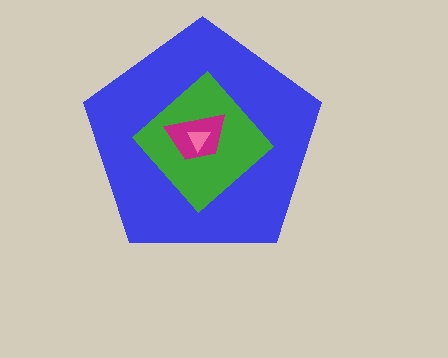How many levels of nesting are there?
4.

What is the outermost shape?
The blue pentagon.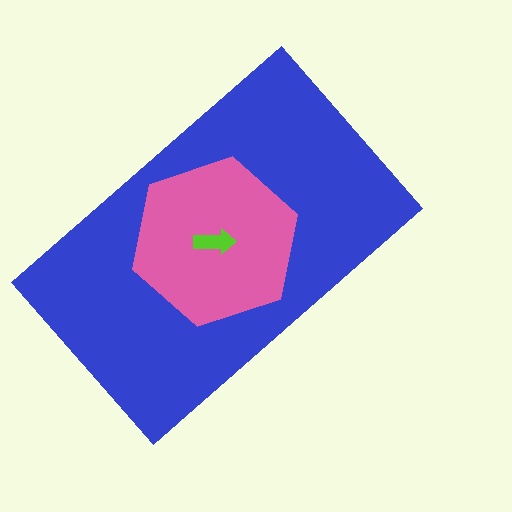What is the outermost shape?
The blue rectangle.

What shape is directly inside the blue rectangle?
The pink hexagon.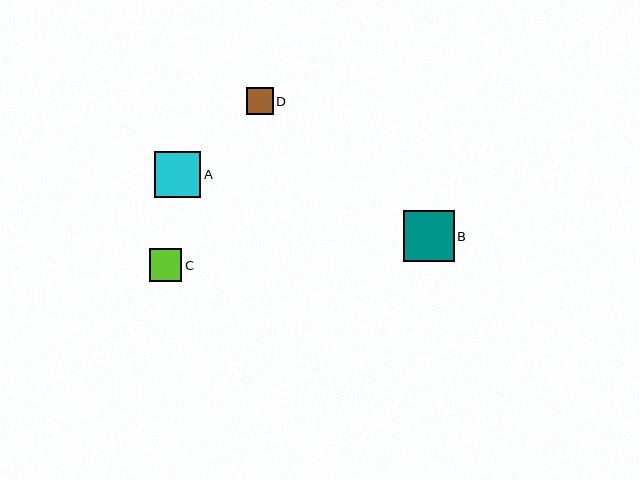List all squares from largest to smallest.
From largest to smallest: B, A, C, D.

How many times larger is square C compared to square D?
Square C is approximately 1.2 times the size of square D.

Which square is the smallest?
Square D is the smallest with a size of approximately 27 pixels.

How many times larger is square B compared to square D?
Square B is approximately 1.9 times the size of square D.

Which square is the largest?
Square B is the largest with a size of approximately 51 pixels.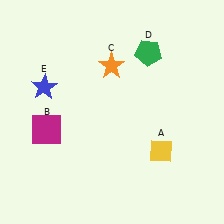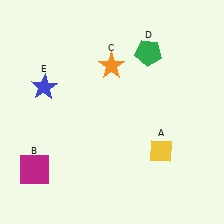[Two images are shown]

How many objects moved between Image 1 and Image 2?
1 object moved between the two images.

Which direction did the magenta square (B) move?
The magenta square (B) moved down.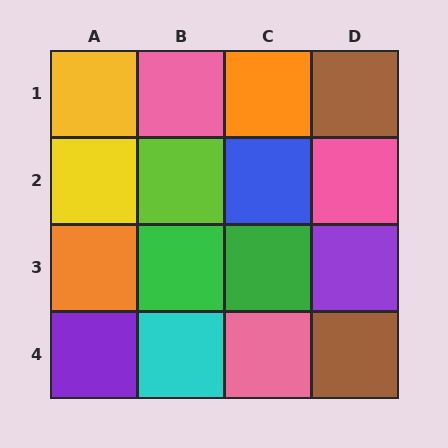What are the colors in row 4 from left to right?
Purple, cyan, pink, brown.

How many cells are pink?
3 cells are pink.